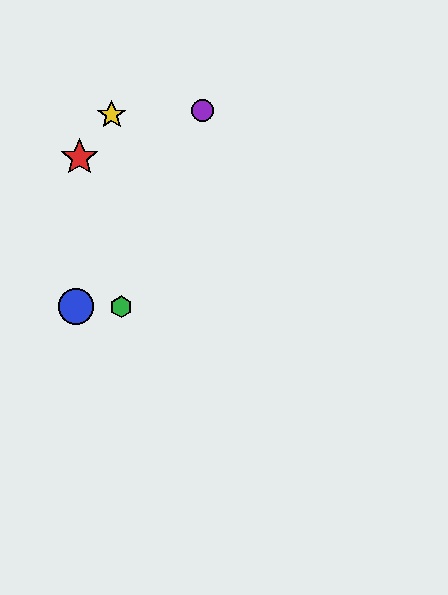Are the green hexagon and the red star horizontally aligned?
No, the green hexagon is at y≈307 and the red star is at y≈158.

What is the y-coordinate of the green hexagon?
The green hexagon is at y≈307.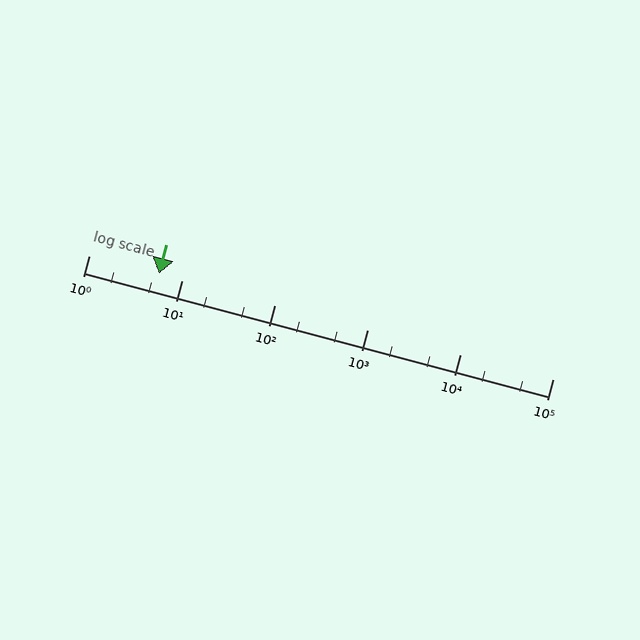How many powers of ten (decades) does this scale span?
The scale spans 5 decades, from 1 to 100000.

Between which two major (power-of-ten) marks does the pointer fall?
The pointer is between 1 and 10.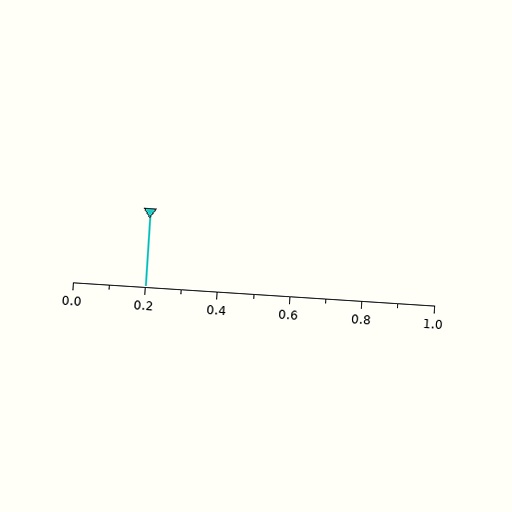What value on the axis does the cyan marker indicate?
The marker indicates approximately 0.2.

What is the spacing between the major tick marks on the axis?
The major ticks are spaced 0.2 apart.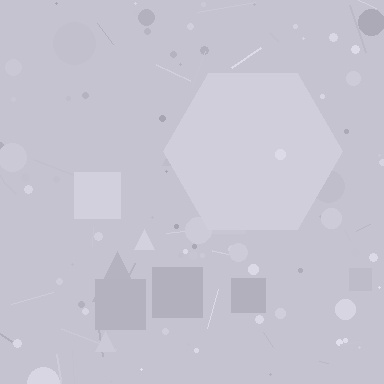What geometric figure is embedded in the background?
A hexagon is embedded in the background.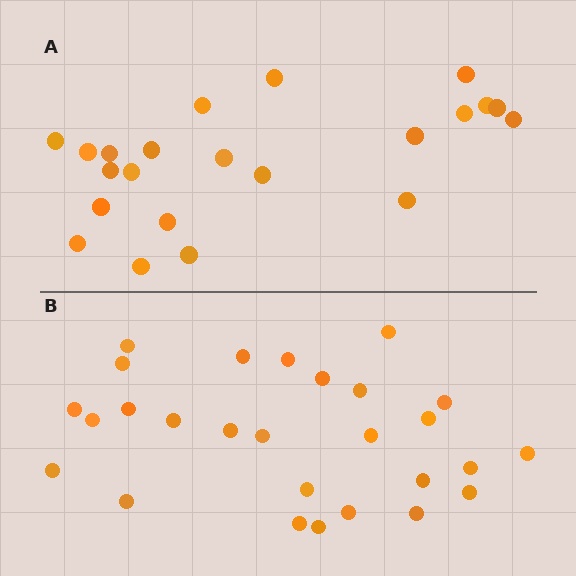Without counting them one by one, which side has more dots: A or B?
Region B (the bottom region) has more dots.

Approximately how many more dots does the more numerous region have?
Region B has about 5 more dots than region A.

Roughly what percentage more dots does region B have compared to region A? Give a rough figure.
About 25% more.